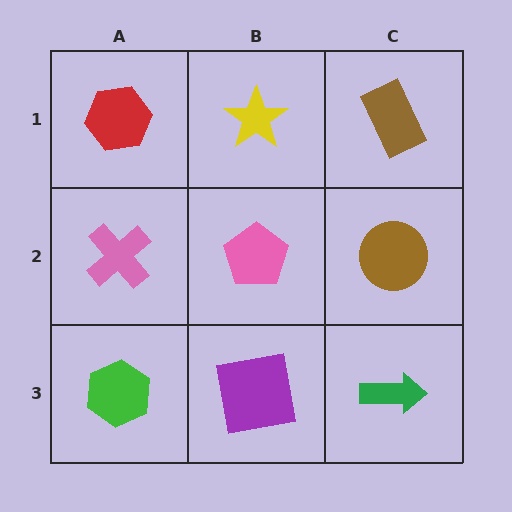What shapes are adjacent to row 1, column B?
A pink pentagon (row 2, column B), a red hexagon (row 1, column A), a brown rectangle (row 1, column C).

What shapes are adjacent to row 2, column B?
A yellow star (row 1, column B), a purple square (row 3, column B), a pink cross (row 2, column A), a brown circle (row 2, column C).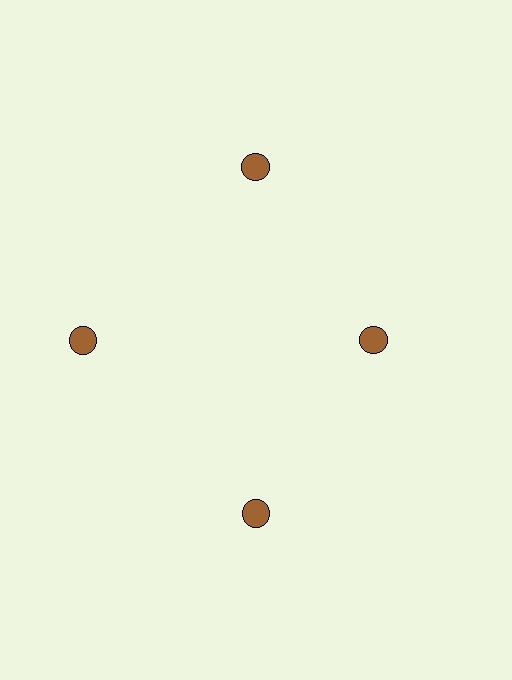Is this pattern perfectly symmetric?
No. The 4 brown circles are arranged in a ring, but one element near the 3 o'clock position is pulled inward toward the center, breaking the 4-fold rotational symmetry.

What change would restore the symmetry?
The symmetry would be restored by moving it outward, back onto the ring so that all 4 circles sit at equal angles and equal distance from the center.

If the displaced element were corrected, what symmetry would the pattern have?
It would have 4-fold rotational symmetry — the pattern would map onto itself every 90 degrees.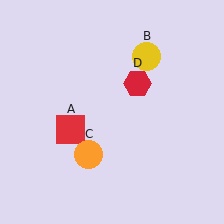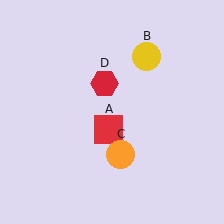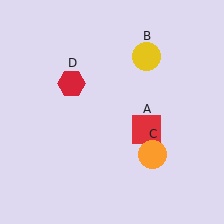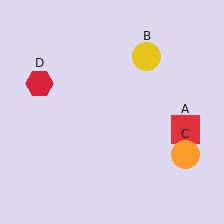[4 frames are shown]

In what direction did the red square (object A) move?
The red square (object A) moved right.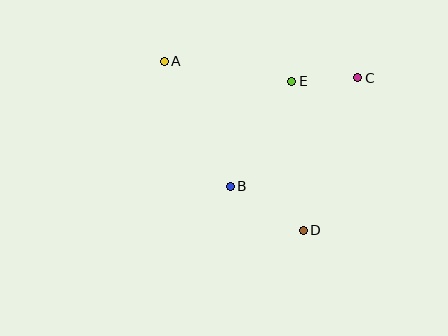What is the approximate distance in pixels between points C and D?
The distance between C and D is approximately 162 pixels.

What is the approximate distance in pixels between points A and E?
The distance between A and E is approximately 129 pixels.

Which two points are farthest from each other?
Points A and D are farthest from each other.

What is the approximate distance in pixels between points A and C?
The distance between A and C is approximately 194 pixels.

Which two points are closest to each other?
Points C and E are closest to each other.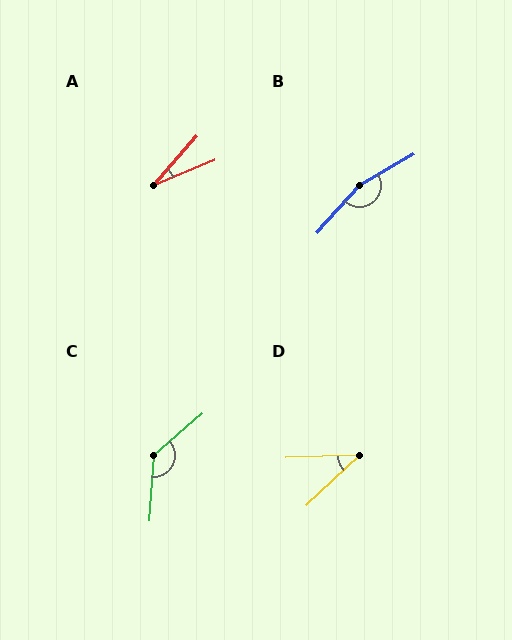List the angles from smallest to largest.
A (26°), D (41°), C (134°), B (162°).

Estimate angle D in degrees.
Approximately 41 degrees.